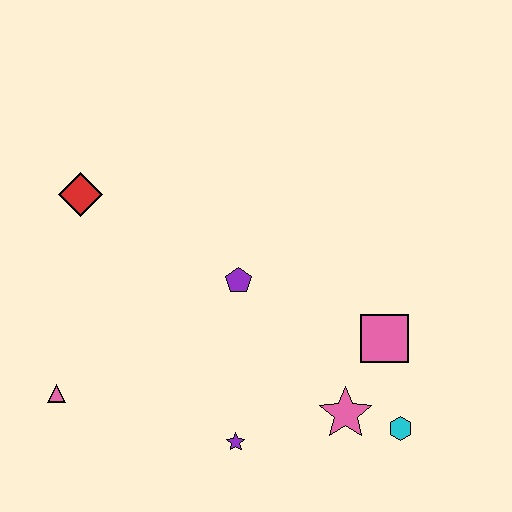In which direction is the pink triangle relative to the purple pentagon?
The pink triangle is to the left of the purple pentagon.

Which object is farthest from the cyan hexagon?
The red diamond is farthest from the cyan hexagon.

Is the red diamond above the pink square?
Yes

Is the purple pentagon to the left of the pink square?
Yes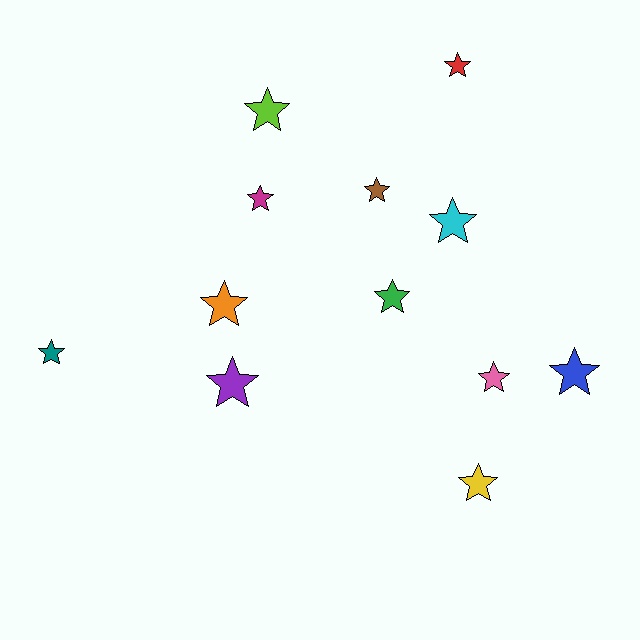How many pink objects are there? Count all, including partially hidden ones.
There is 1 pink object.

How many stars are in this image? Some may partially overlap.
There are 12 stars.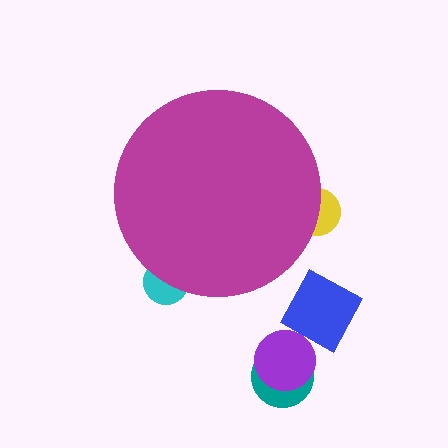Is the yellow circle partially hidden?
Yes, the yellow circle is partially hidden behind the magenta circle.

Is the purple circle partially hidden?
No, the purple circle is fully visible.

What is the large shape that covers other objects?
A magenta circle.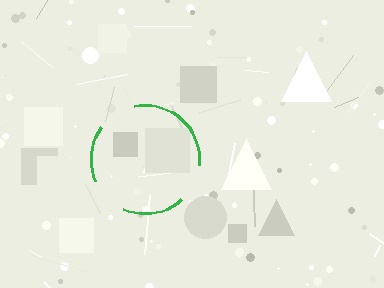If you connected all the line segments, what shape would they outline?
They would outline a circle.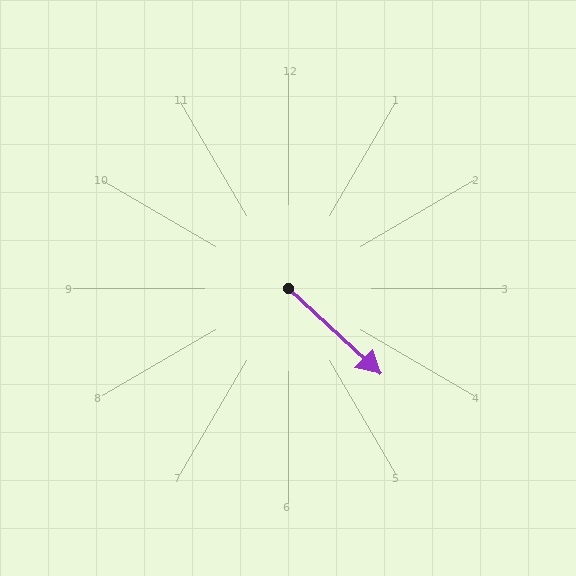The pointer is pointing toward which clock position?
Roughly 4 o'clock.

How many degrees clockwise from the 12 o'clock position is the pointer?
Approximately 133 degrees.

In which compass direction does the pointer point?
Southeast.